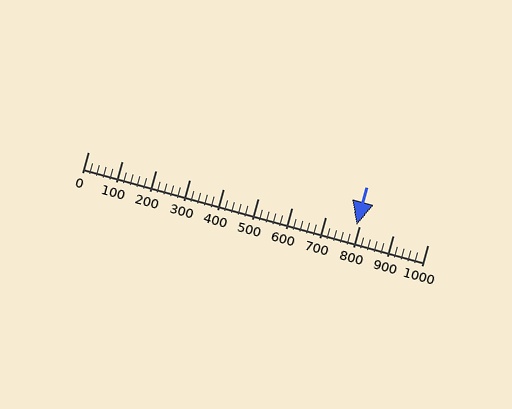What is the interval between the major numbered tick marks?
The major tick marks are spaced 100 units apart.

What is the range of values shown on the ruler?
The ruler shows values from 0 to 1000.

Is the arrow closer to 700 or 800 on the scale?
The arrow is closer to 800.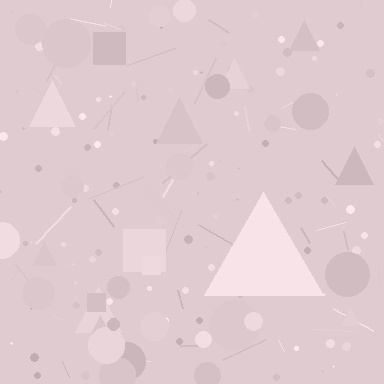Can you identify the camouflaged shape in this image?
The camouflaged shape is a triangle.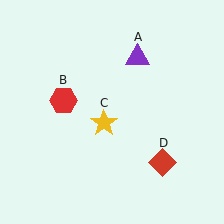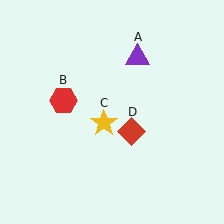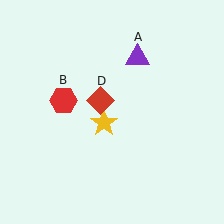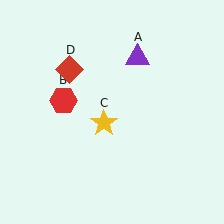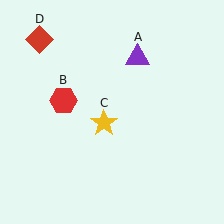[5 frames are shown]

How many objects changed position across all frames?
1 object changed position: red diamond (object D).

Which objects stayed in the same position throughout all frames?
Purple triangle (object A) and red hexagon (object B) and yellow star (object C) remained stationary.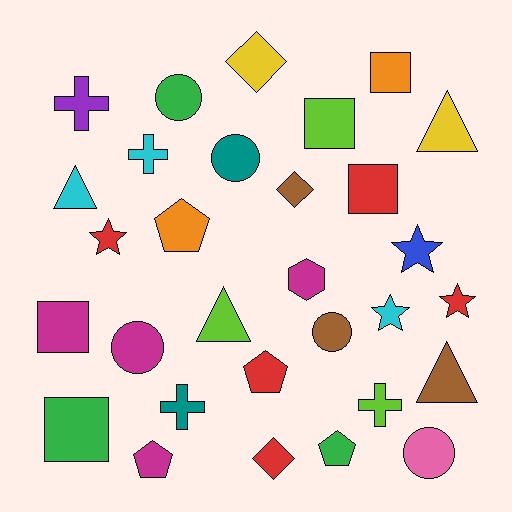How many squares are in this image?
There are 5 squares.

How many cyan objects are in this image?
There are 3 cyan objects.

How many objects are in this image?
There are 30 objects.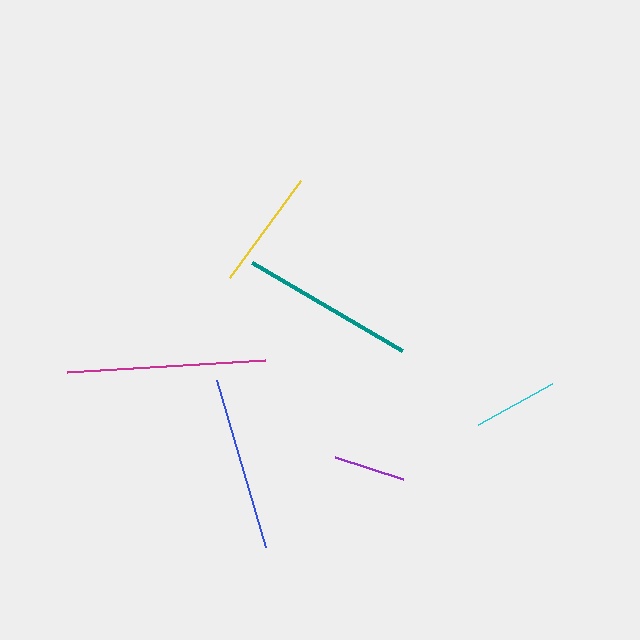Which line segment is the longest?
The magenta line is the longest at approximately 198 pixels.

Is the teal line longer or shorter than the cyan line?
The teal line is longer than the cyan line.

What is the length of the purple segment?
The purple segment is approximately 72 pixels long.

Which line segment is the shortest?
The purple line is the shortest at approximately 72 pixels.